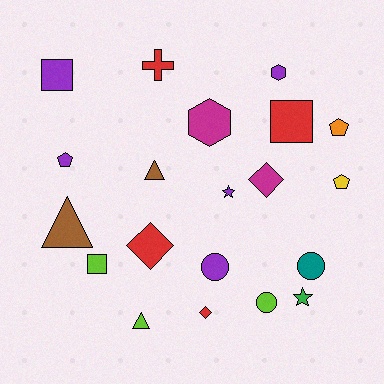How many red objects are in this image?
There are 4 red objects.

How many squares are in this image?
There are 3 squares.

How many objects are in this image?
There are 20 objects.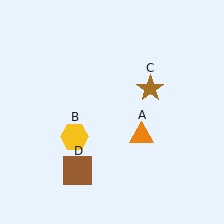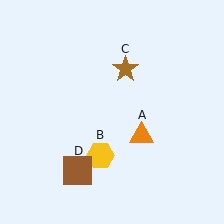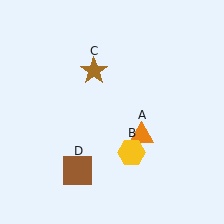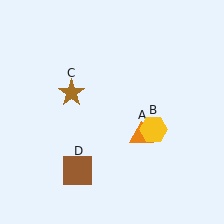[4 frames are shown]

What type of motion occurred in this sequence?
The yellow hexagon (object B), brown star (object C) rotated counterclockwise around the center of the scene.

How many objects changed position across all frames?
2 objects changed position: yellow hexagon (object B), brown star (object C).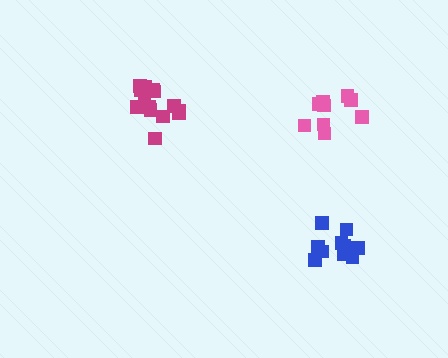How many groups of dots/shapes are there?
There are 3 groups.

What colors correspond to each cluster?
The clusters are colored: magenta, blue, pink.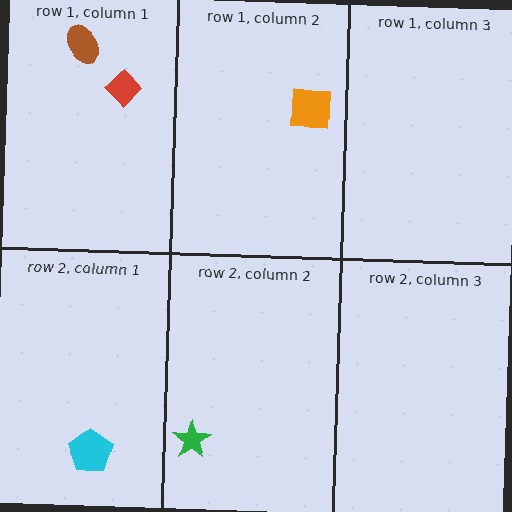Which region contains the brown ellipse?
The row 1, column 1 region.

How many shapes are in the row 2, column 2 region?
1.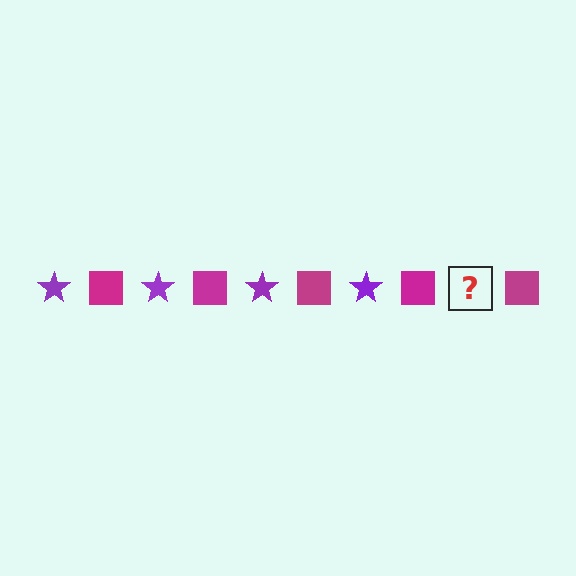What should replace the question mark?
The question mark should be replaced with a purple star.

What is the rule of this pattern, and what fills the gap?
The rule is that the pattern alternates between purple star and magenta square. The gap should be filled with a purple star.